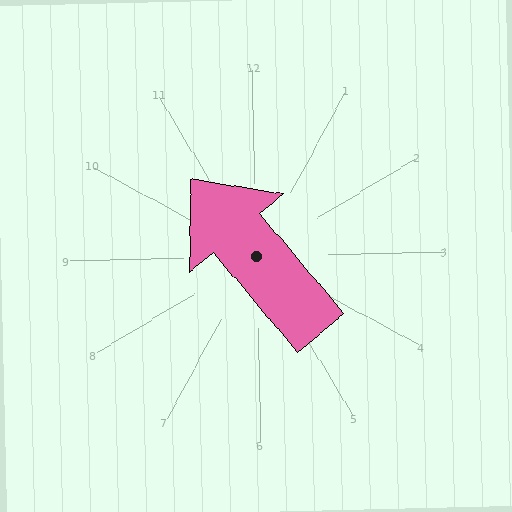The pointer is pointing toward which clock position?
Roughly 11 o'clock.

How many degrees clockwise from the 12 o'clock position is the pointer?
Approximately 321 degrees.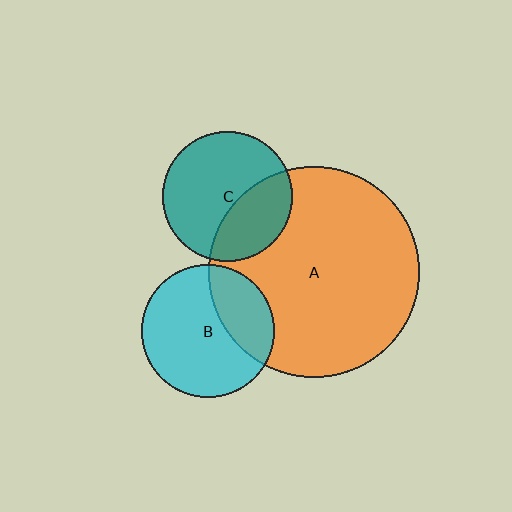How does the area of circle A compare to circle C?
Approximately 2.6 times.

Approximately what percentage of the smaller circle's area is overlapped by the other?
Approximately 35%.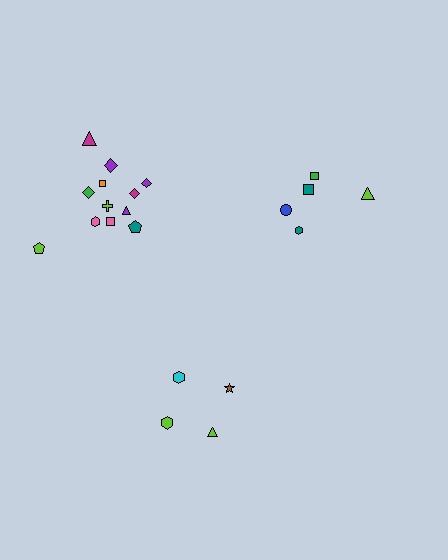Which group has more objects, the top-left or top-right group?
The top-left group.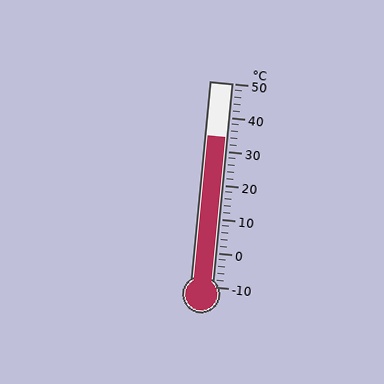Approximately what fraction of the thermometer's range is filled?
The thermometer is filled to approximately 75% of its range.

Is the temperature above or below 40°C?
The temperature is below 40°C.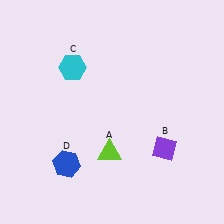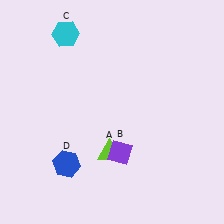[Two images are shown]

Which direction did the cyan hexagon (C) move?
The cyan hexagon (C) moved up.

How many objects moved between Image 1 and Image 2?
2 objects moved between the two images.